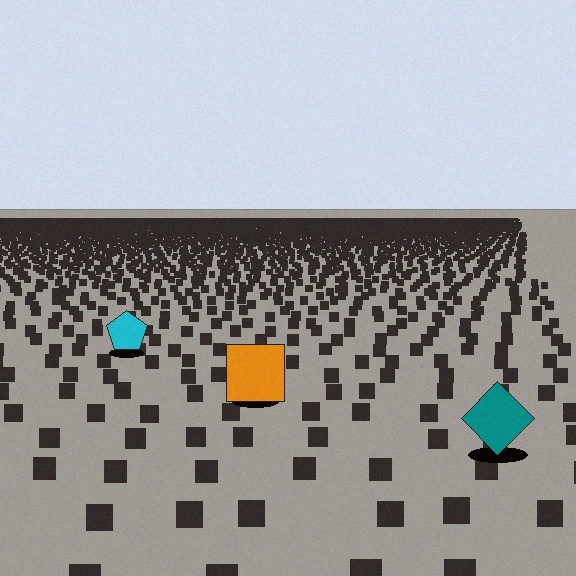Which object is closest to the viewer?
The teal diamond is closest. The texture marks near it are larger and more spread out.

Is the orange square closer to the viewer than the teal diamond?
No. The teal diamond is closer — you can tell from the texture gradient: the ground texture is coarser near it.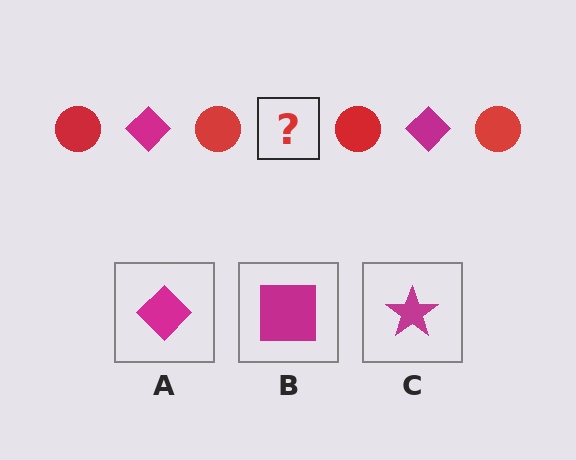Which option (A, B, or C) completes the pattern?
A.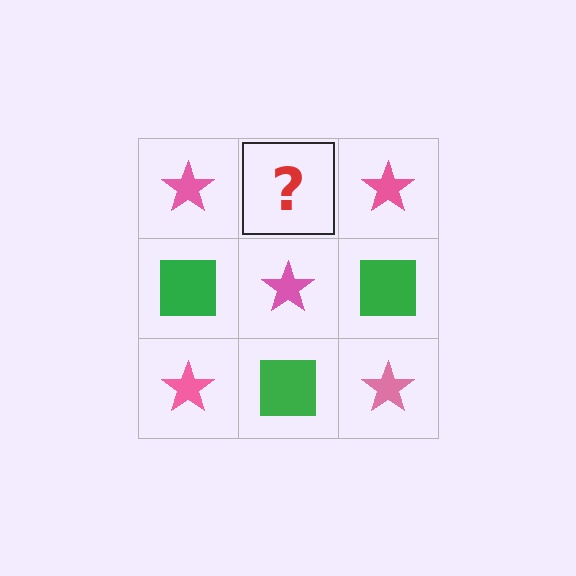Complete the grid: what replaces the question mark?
The question mark should be replaced with a green square.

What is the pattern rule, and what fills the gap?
The rule is that it alternates pink star and green square in a checkerboard pattern. The gap should be filled with a green square.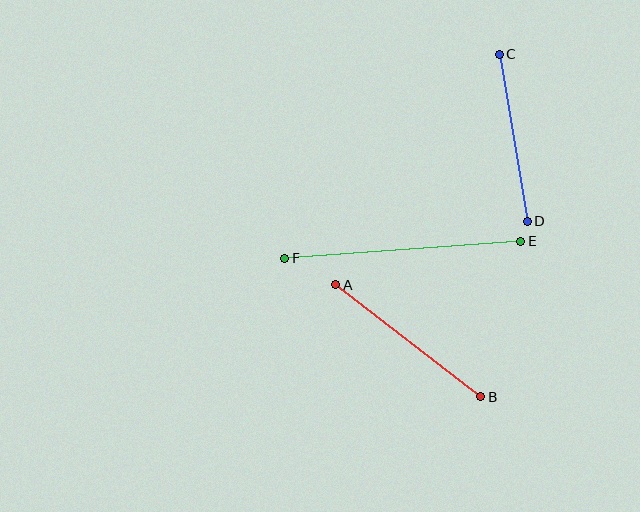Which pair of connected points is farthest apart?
Points E and F are farthest apart.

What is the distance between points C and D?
The distance is approximately 170 pixels.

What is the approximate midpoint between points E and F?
The midpoint is at approximately (403, 250) pixels.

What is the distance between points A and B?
The distance is approximately 183 pixels.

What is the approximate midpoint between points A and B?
The midpoint is at approximately (408, 341) pixels.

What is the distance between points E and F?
The distance is approximately 237 pixels.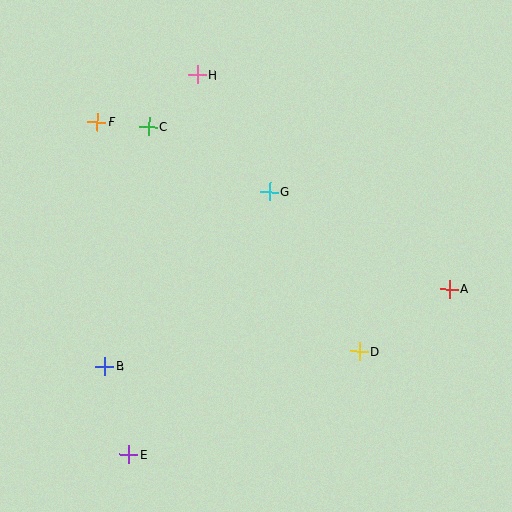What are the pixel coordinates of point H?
Point H is at (197, 74).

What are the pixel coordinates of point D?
Point D is at (359, 351).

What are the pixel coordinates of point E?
Point E is at (129, 455).